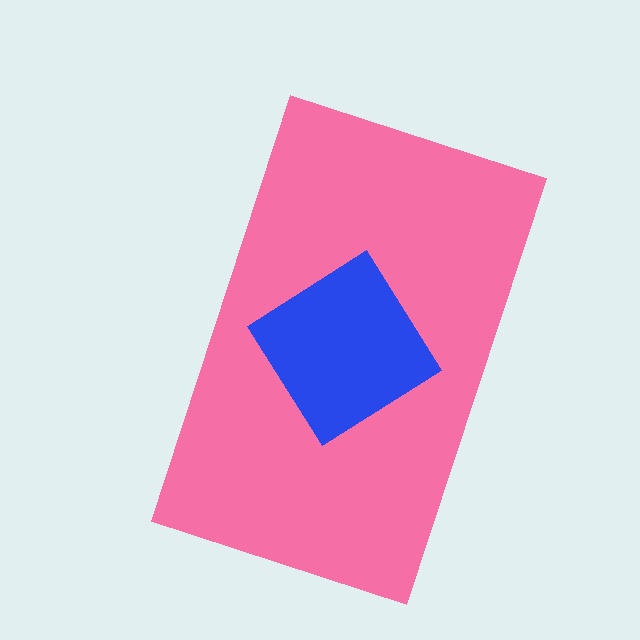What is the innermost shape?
The blue diamond.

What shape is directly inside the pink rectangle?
The blue diamond.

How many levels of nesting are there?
2.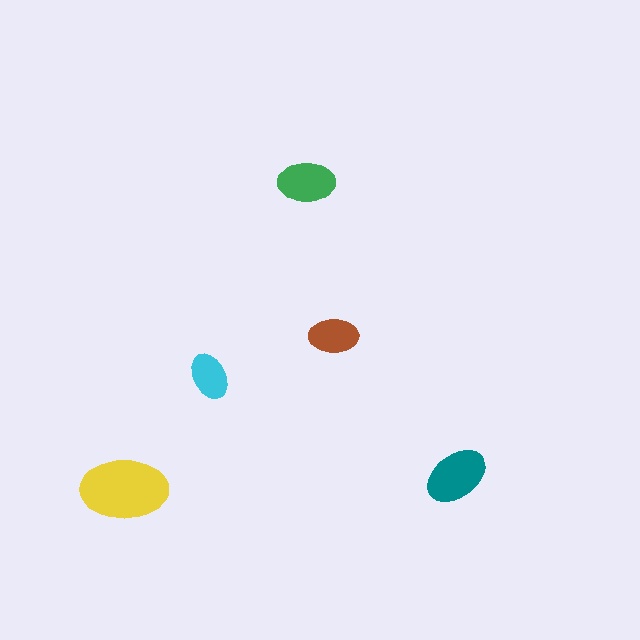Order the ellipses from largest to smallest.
the yellow one, the teal one, the green one, the brown one, the cyan one.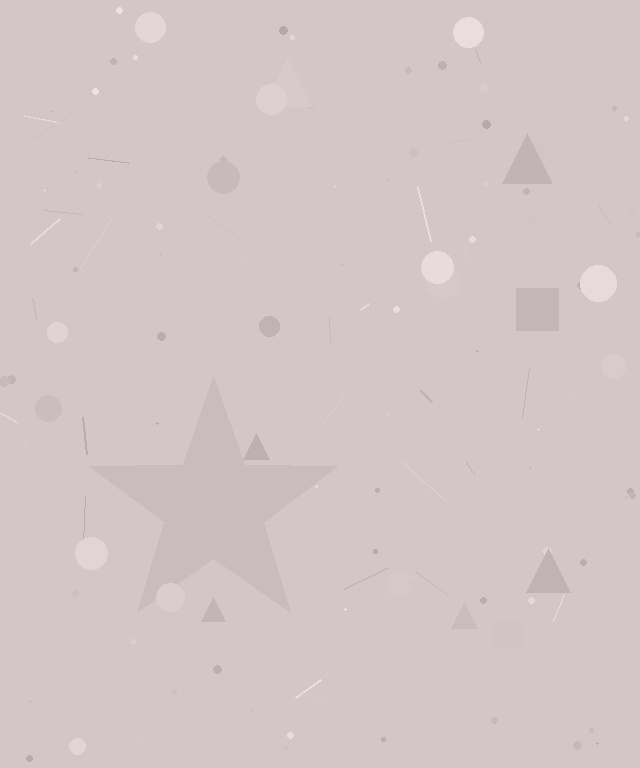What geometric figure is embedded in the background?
A star is embedded in the background.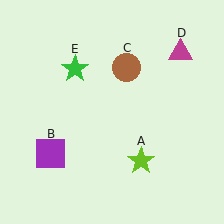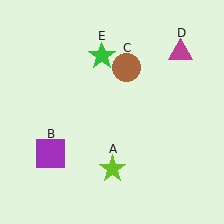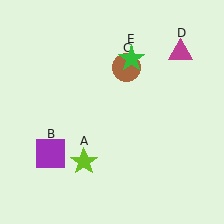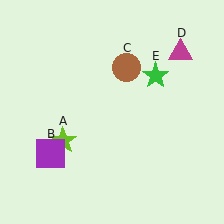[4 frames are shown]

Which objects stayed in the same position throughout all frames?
Purple square (object B) and brown circle (object C) and magenta triangle (object D) remained stationary.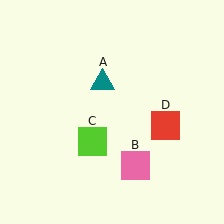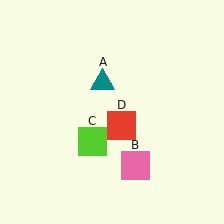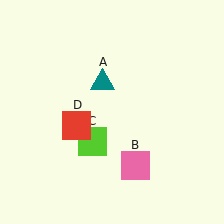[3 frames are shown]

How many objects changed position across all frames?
1 object changed position: red square (object D).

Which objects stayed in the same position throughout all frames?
Teal triangle (object A) and pink square (object B) and lime square (object C) remained stationary.